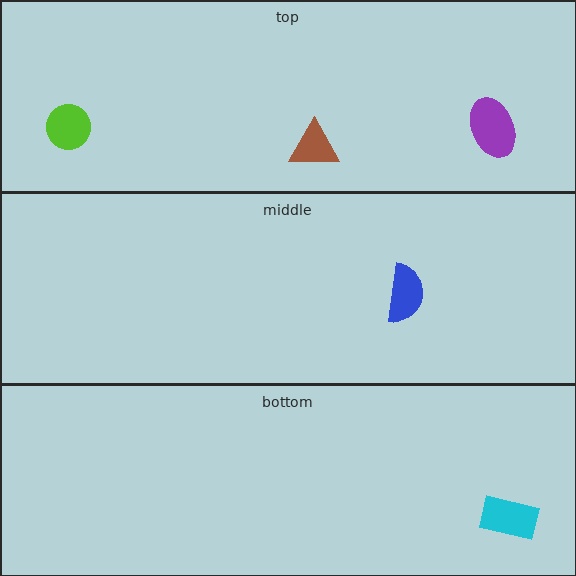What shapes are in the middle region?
The blue semicircle.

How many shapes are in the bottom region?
1.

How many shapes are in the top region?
3.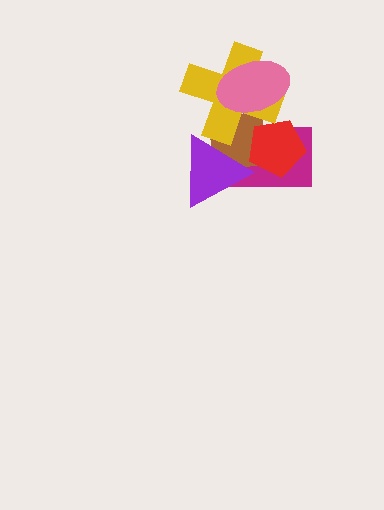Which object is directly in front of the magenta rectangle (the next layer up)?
The brown square is directly in front of the magenta rectangle.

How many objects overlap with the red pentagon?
3 objects overlap with the red pentagon.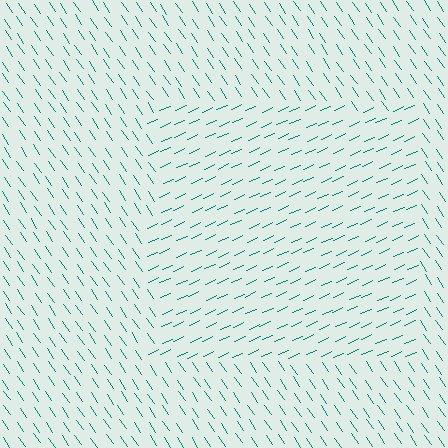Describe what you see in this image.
The image is filled with small teal line segments. A rectangle region in the image has lines oriented differently from the surrounding lines, creating a visible texture boundary.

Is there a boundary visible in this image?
Yes, there is a texture boundary formed by a change in line orientation.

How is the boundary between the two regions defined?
The boundary is defined purely by a change in line orientation (approximately 80 degrees difference). All lines are the same color and thickness.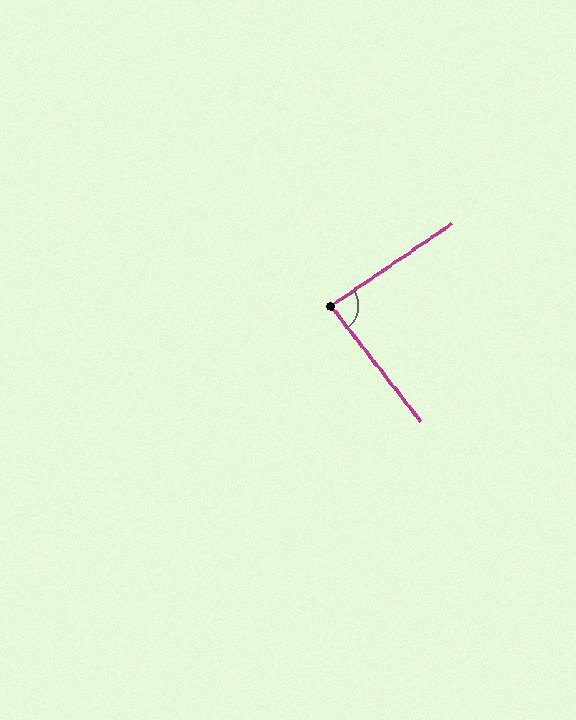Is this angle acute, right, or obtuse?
It is approximately a right angle.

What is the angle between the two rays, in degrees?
Approximately 86 degrees.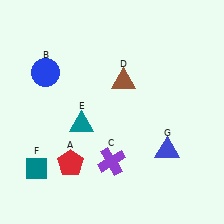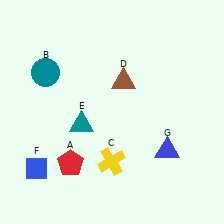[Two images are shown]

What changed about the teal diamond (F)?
In Image 1, F is teal. In Image 2, it changed to blue.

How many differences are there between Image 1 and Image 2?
There are 3 differences between the two images.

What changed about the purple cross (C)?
In Image 1, C is purple. In Image 2, it changed to yellow.